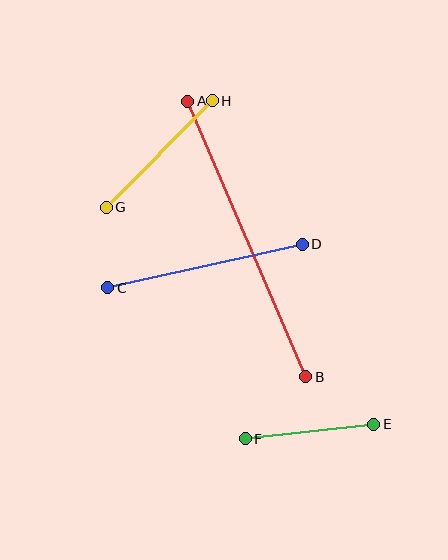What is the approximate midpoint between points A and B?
The midpoint is at approximately (247, 239) pixels.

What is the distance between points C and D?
The distance is approximately 199 pixels.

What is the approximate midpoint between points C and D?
The midpoint is at approximately (205, 266) pixels.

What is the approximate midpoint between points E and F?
The midpoint is at approximately (309, 431) pixels.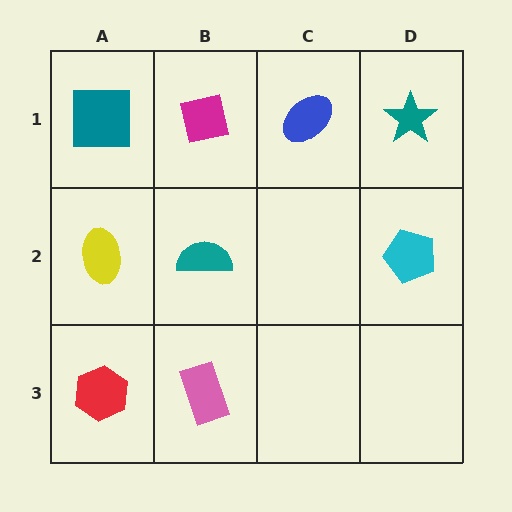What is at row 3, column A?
A red hexagon.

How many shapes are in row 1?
4 shapes.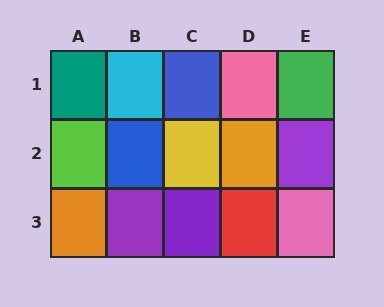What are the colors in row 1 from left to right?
Teal, cyan, blue, pink, green.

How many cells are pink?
2 cells are pink.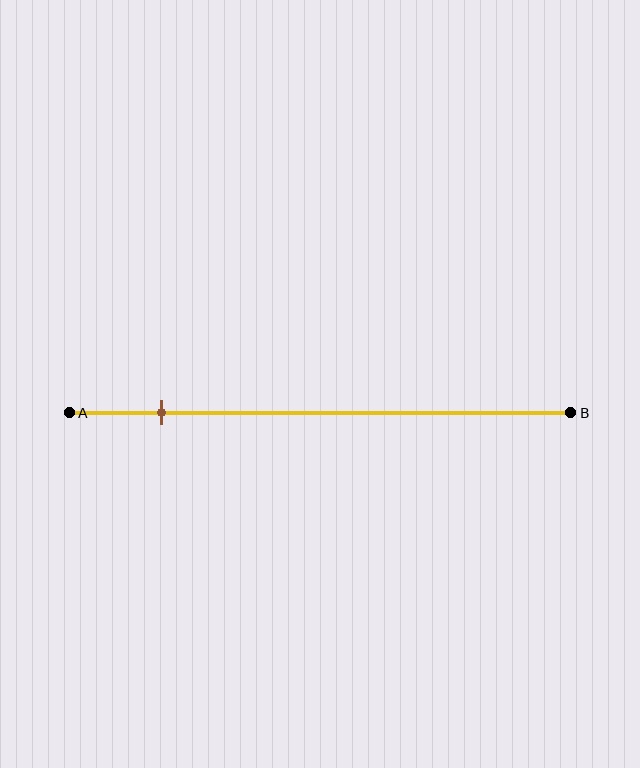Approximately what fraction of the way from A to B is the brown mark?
The brown mark is approximately 20% of the way from A to B.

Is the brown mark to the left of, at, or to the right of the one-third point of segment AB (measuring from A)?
The brown mark is to the left of the one-third point of segment AB.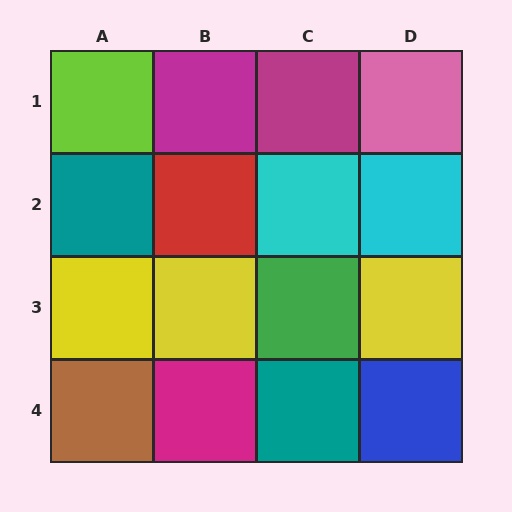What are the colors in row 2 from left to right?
Teal, red, cyan, cyan.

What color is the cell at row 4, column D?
Blue.